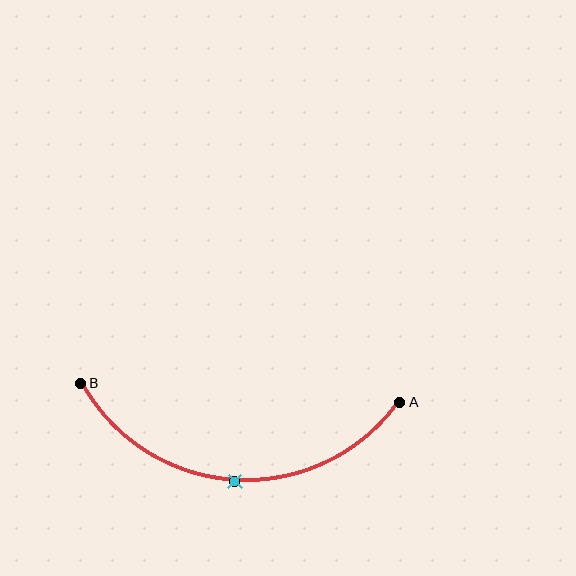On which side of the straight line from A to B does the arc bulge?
The arc bulges below the straight line connecting A and B.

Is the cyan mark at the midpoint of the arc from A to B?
Yes. The cyan mark lies on the arc at equal arc-length from both A and B — it is the arc midpoint.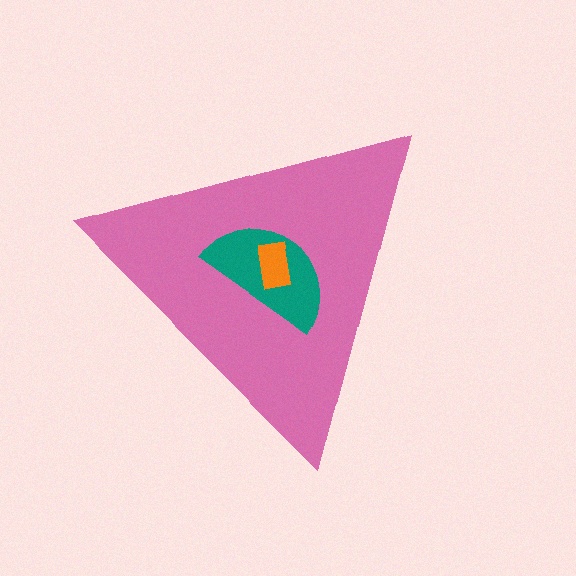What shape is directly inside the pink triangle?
The teal semicircle.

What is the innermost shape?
The orange rectangle.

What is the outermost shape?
The pink triangle.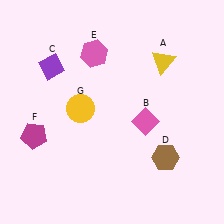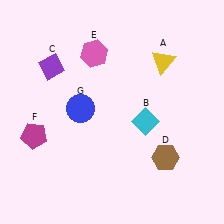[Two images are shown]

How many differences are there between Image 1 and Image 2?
There are 2 differences between the two images.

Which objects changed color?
B changed from pink to cyan. G changed from yellow to blue.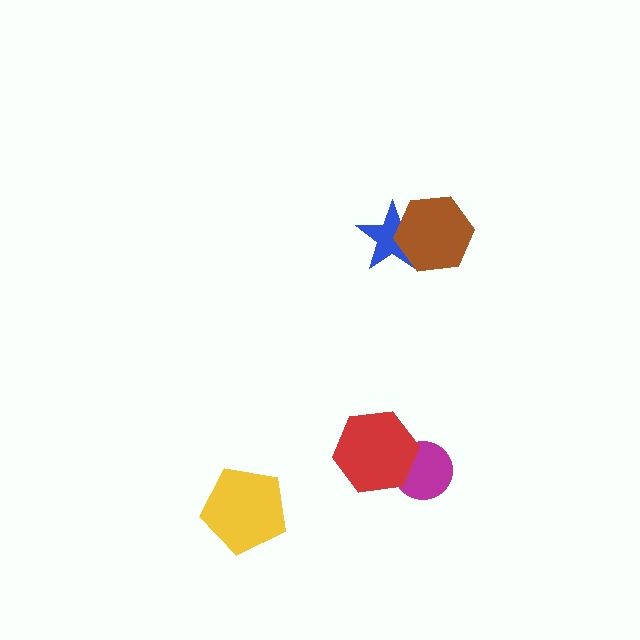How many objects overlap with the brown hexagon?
1 object overlaps with the brown hexagon.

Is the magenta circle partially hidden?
Yes, it is partially covered by another shape.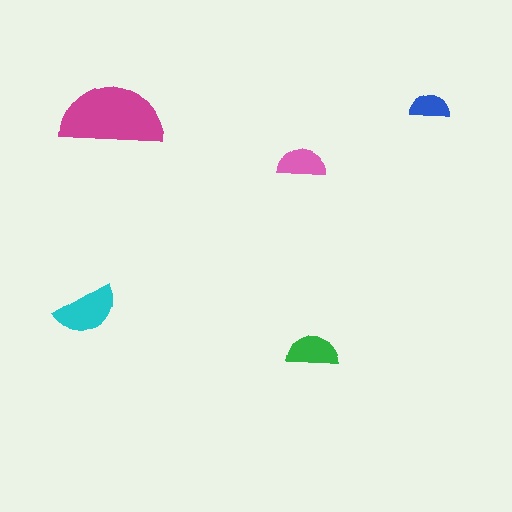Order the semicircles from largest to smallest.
the magenta one, the cyan one, the green one, the pink one, the blue one.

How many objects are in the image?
There are 5 objects in the image.